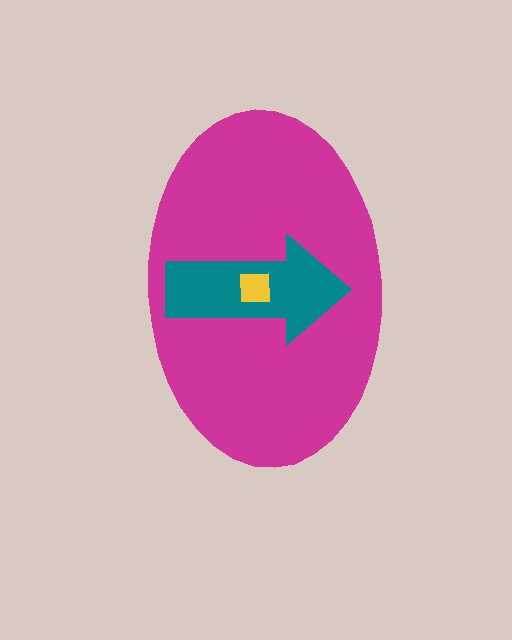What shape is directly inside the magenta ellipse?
The teal arrow.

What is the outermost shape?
The magenta ellipse.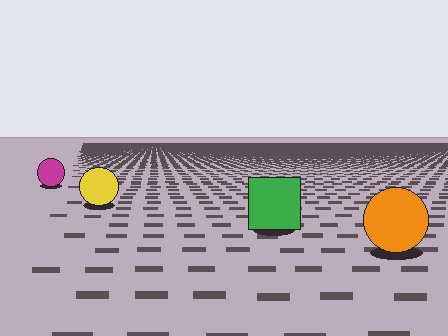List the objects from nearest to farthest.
From nearest to farthest: the orange circle, the green square, the yellow circle, the magenta circle.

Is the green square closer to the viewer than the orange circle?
No. The orange circle is closer — you can tell from the texture gradient: the ground texture is coarser near it.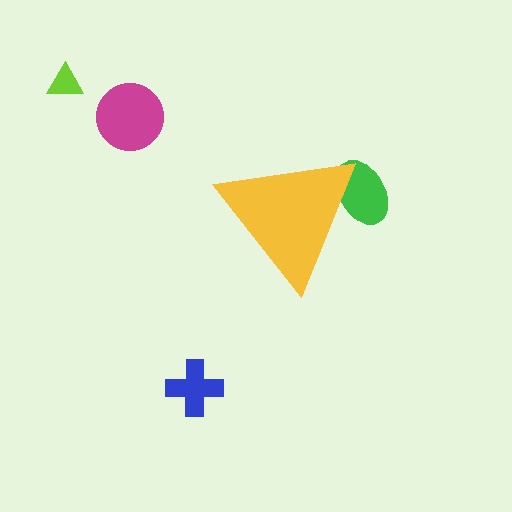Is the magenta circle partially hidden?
No, the magenta circle is fully visible.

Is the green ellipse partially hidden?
Yes, the green ellipse is partially hidden behind the yellow triangle.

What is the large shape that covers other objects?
A yellow triangle.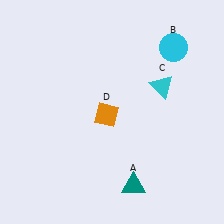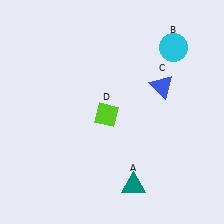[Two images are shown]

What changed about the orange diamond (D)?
In Image 1, D is orange. In Image 2, it changed to lime.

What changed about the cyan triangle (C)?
In Image 1, C is cyan. In Image 2, it changed to blue.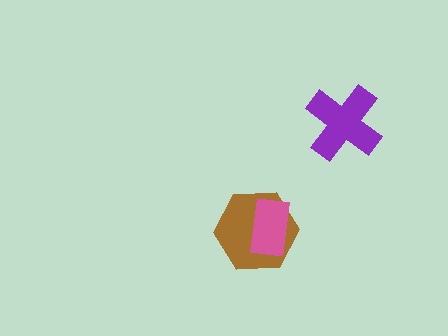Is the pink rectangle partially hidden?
No, no other shape covers it.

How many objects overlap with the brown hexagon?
1 object overlaps with the brown hexagon.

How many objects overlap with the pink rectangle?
1 object overlaps with the pink rectangle.